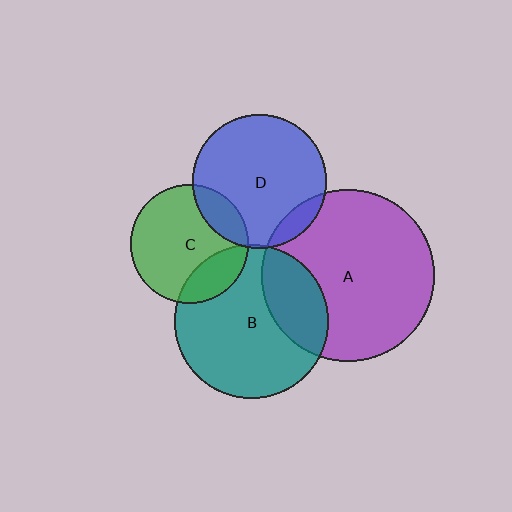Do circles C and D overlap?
Yes.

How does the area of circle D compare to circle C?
Approximately 1.3 times.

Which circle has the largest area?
Circle A (purple).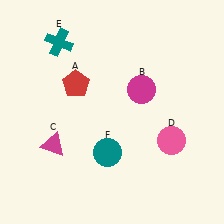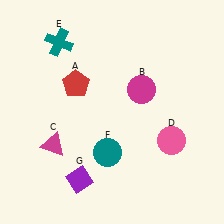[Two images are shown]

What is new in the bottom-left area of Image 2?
A purple diamond (G) was added in the bottom-left area of Image 2.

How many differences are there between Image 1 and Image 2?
There is 1 difference between the two images.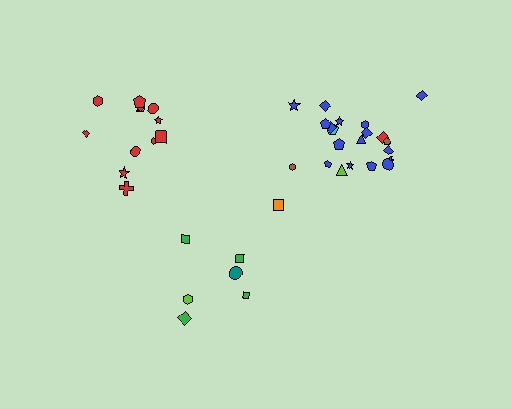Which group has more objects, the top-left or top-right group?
The top-right group.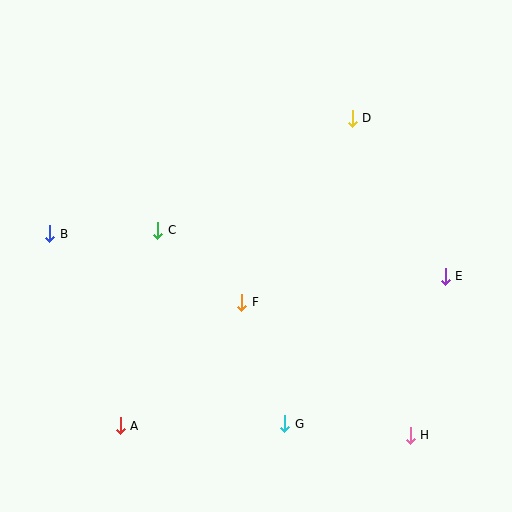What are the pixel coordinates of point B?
Point B is at (50, 234).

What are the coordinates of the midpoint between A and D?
The midpoint between A and D is at (236, 272).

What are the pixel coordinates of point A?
Point A is at (120, 426).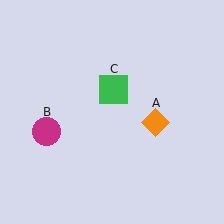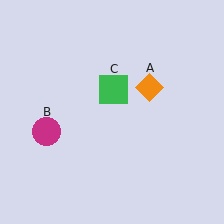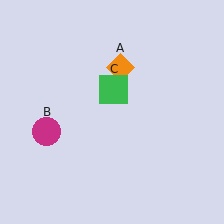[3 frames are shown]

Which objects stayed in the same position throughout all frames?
Magenta circle (object B) and green square (object C) remained stationary.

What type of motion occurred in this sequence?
The orange diamond (object A) rotated counterclockwise around the center of the scene.